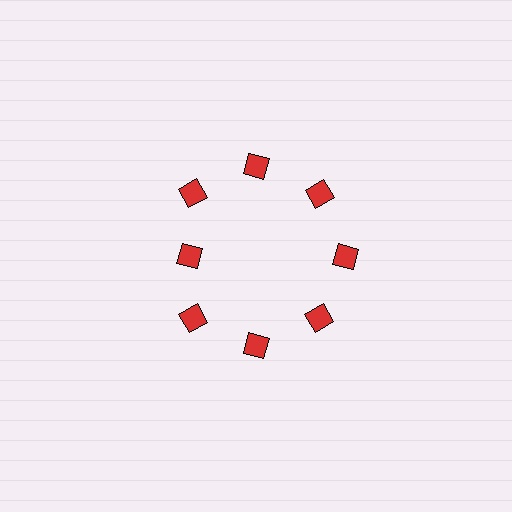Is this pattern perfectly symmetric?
No. The 8 red diamonds are arranged in a ring, but one element near the 9 o'clock position is pulled inward toward the center, breaking the 8-fold rotational symmetry.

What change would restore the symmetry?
The symmetry would be restored by moving it outward, back onto the ring so that all 8 diamonds sit at equal angles and equal distance from the center.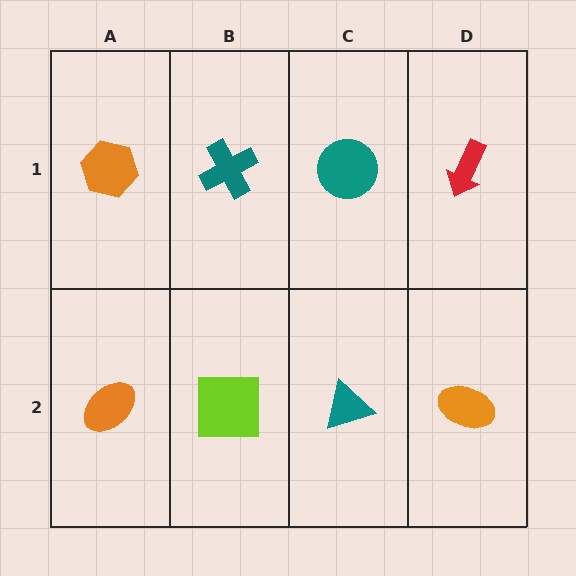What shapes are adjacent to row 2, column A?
An orange hexagon (row 1, column A), a lime square (row 2, column B).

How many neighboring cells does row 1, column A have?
2.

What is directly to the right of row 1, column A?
A teal cross.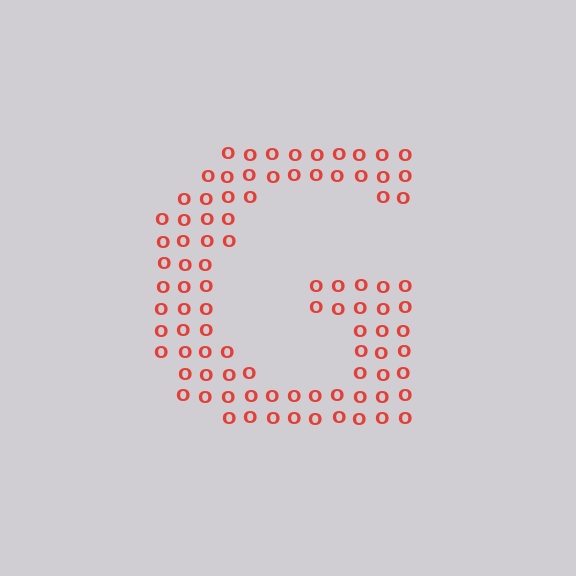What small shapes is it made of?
It is made of small letter O's.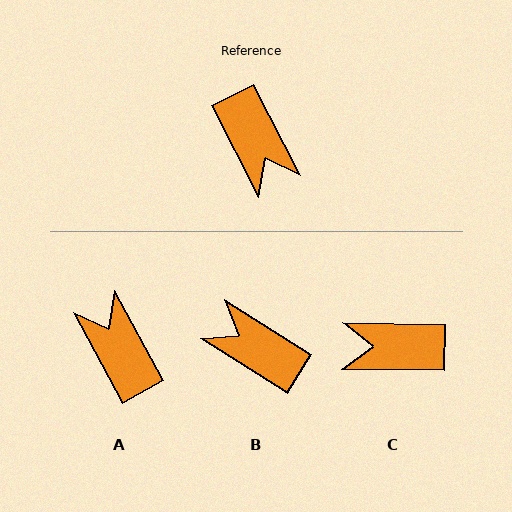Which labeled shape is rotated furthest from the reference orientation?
A, about 179 degrees away.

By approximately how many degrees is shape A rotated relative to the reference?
Approximately 179 degrees clockwise.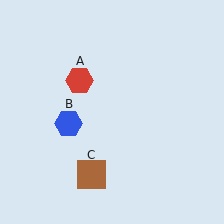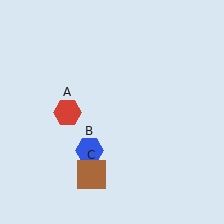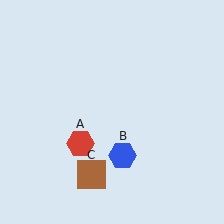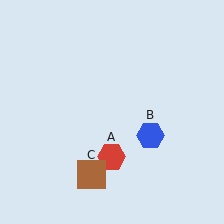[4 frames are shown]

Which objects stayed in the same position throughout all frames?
Brown square (object C) remained stationary.